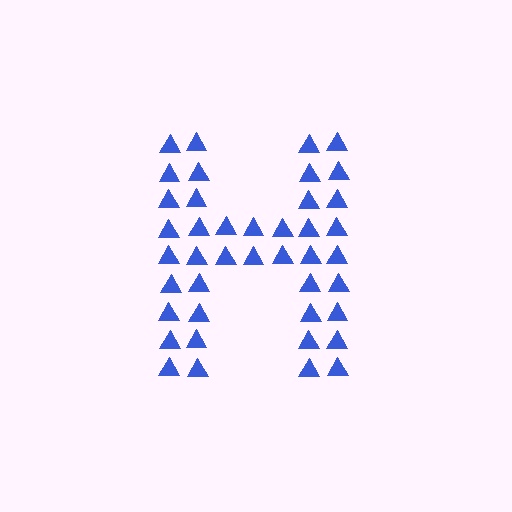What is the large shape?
The large shape is the letter H.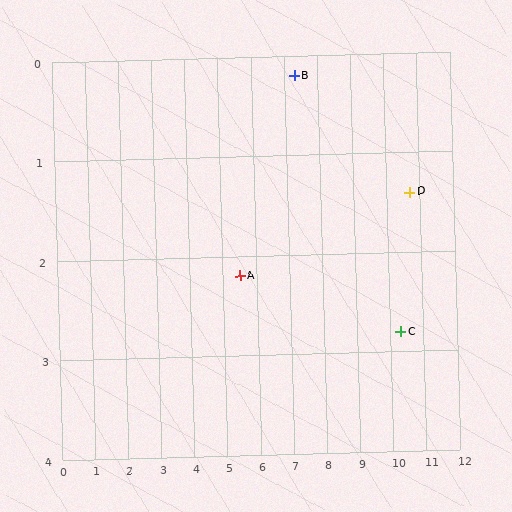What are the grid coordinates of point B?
Point B is at approximately (7.3, 0.2).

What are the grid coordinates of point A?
Point A is at approximately (5.5, 2.2).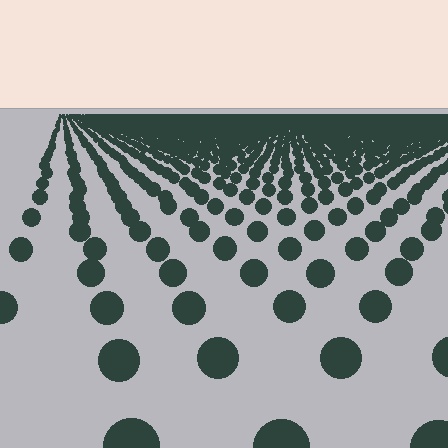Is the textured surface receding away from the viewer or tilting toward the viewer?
The surface is receding away from the viewer. Texture elements get smaller and denser toward the top.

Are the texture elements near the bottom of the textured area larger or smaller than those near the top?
Larger. Near the bottom, elements are closer to the viewer and appear at a bigger on-screen size.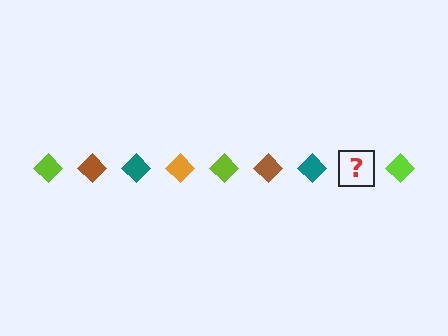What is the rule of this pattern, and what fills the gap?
The rule is that the pattern cycles through lime, brown, teal, orange diamonds. The gap should be filled with an orange diamond.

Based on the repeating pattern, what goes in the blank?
The blank should be an orange diamond.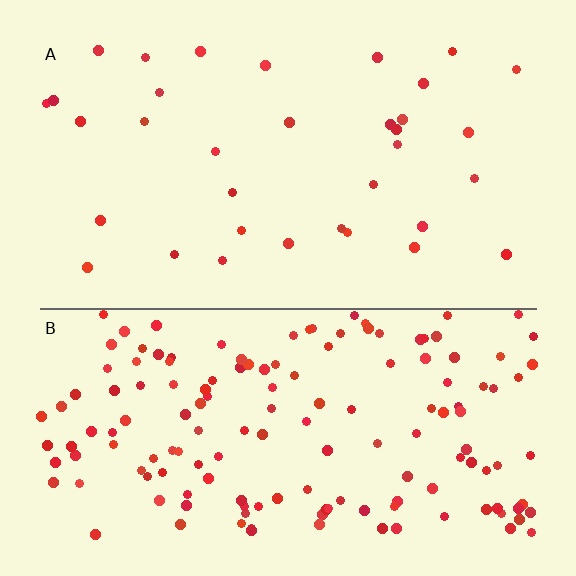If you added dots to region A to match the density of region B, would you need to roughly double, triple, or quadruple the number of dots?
Approximately quadruple.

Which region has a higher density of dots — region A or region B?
B (the bottom).